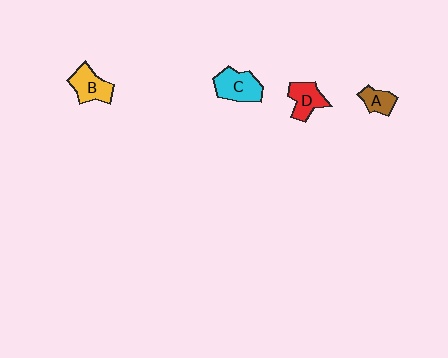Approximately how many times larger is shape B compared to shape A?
Approximately 1.5 times.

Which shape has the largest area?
Shape C (cyan).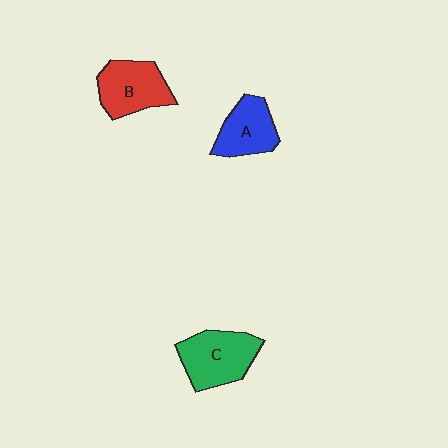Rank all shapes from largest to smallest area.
From largest to smallest: C (green), B (red), A (blue).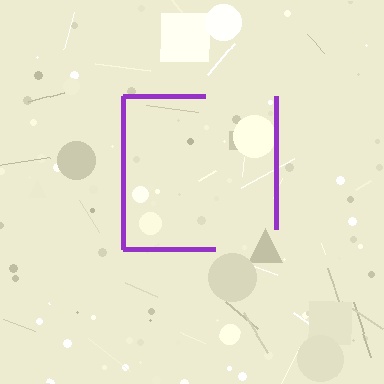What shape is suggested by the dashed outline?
The dashed outline suggests a square.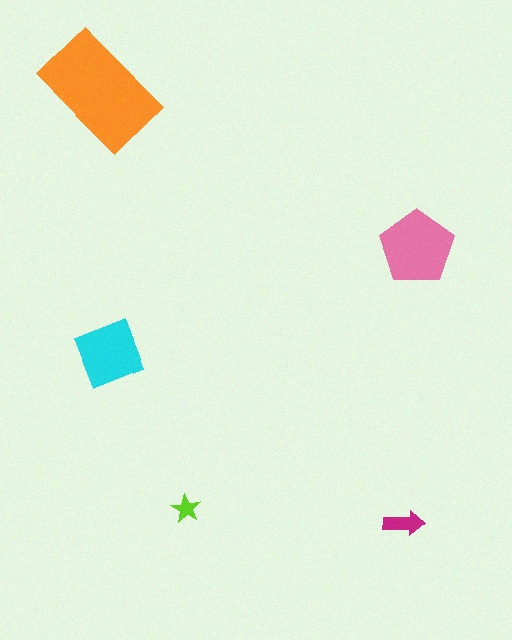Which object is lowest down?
The magenta arrow is bottommost.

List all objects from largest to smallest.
The orange rectangle, the pink pentagon, the cyan square, the magenta arrow, the lime star.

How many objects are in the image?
There are 5 objects in the image.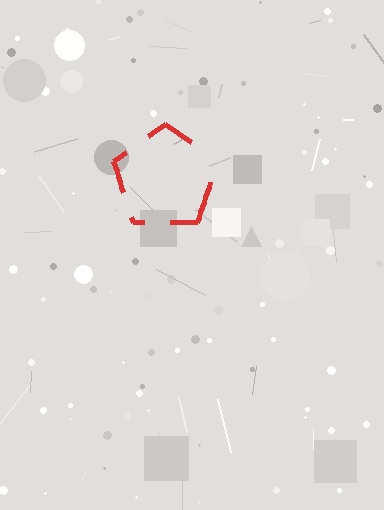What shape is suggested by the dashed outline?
The dashed outline suggests a pentagon.